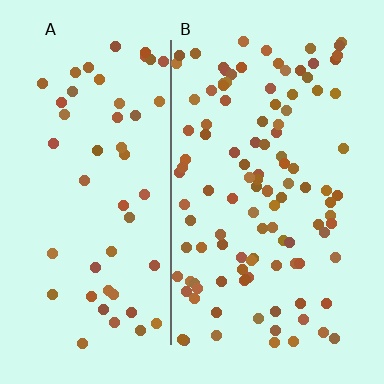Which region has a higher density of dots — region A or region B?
B (the right).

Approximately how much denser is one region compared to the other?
Approximately 2.1× — region B over region A.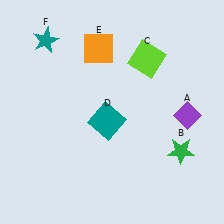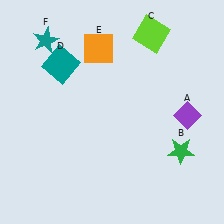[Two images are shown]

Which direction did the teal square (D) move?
The teal square (D) moved up.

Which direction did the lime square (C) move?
The lime square (C) moved up.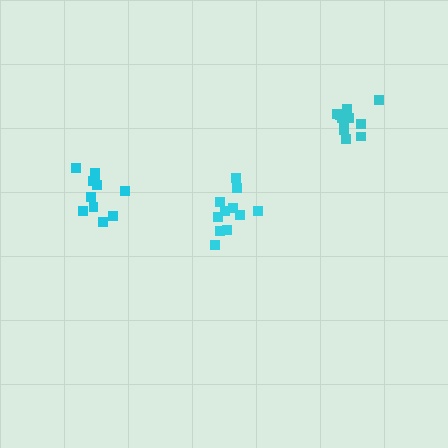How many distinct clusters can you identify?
There are 3 distinct clusters.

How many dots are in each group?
Group 1: 11 dots, Group 2: 11 dots, Group 3: 11 dots (33 total).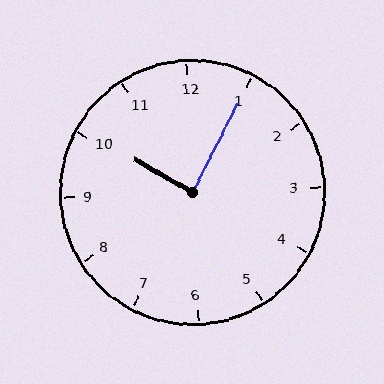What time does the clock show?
10:05.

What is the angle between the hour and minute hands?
Approximately 88 degrees.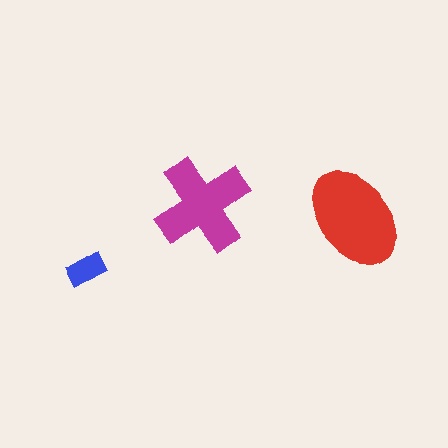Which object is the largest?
The red ellipse.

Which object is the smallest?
The blue rectangle.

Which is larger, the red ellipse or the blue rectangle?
The red ellipse.